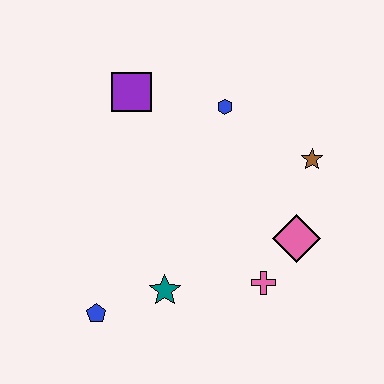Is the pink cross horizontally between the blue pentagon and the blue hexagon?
No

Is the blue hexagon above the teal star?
Yes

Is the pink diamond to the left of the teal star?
No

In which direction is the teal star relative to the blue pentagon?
The teal star is to the right of the blue pentagon.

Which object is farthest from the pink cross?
The purple square is farthest from the pink cross.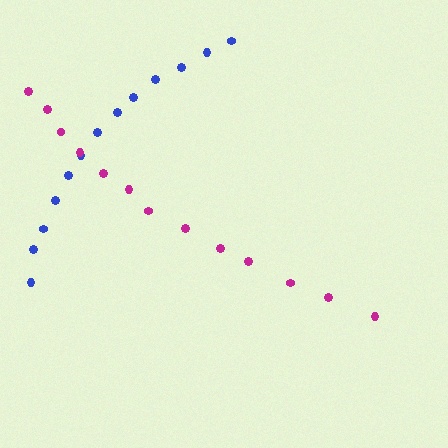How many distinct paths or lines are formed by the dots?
There are 2 distinct paths.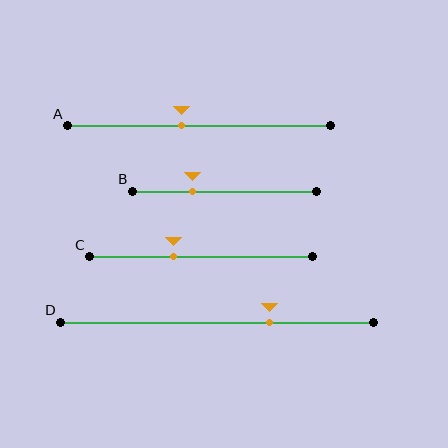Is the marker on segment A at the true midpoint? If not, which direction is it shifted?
No, the marker on segment A is shifted to the left by about 7% of the segment length.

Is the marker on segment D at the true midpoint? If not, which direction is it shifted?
No, the marker on segment D is shifted to the right by about 17% of the segment length.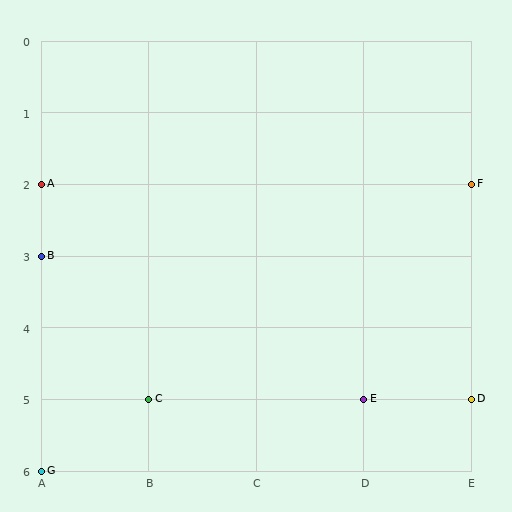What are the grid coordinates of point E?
Point E is at grid coordinates (D, 5).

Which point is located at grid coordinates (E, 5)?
Point D is at (E, 5).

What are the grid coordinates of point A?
Point A is at grid coordinates (A, 2).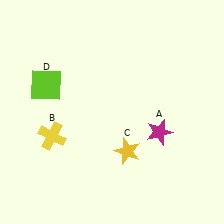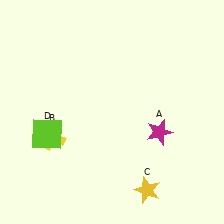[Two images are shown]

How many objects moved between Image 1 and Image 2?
2 objects moved between the two images.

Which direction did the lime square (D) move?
The lime square (D) moved down.